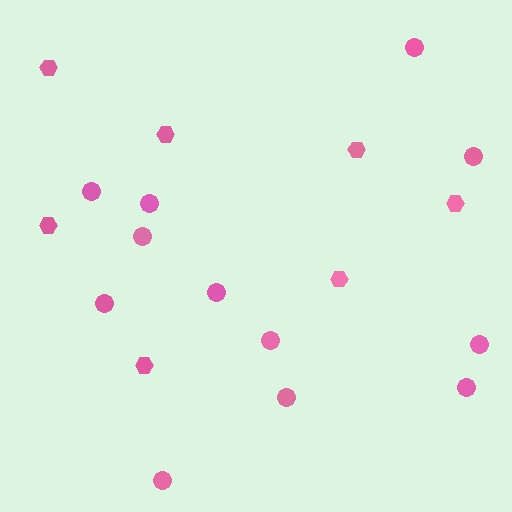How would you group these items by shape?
There are 2 groups: one group of circles (12) and one group of hexagons (7).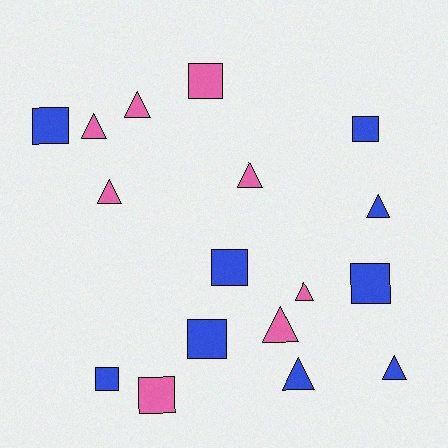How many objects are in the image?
There are 17 objects.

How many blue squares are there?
There are 6 blue squares.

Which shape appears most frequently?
Triangle, with 9 objects.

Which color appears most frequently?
Blue, with 9 objects.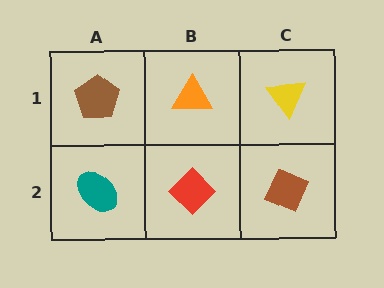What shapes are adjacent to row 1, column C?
A brown diamond (row 2, column C), an orange triangle (row 1, column B).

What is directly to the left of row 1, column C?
An orange triangle.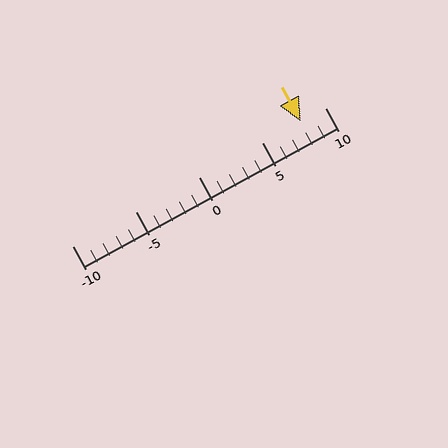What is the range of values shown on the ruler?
The ruler shows values from -10 to 10.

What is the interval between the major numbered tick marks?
The major tick marks are spaced 5 units apart.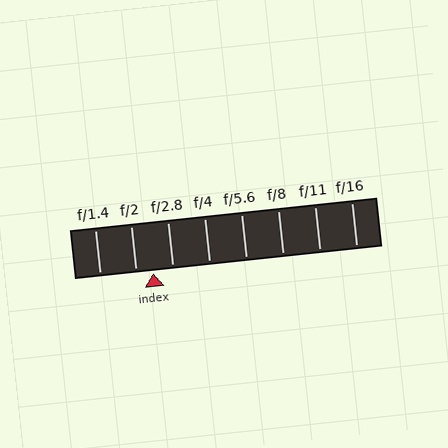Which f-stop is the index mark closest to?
The index mark is closest to f/2.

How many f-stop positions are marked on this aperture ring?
There are 8 f-stop positions marked.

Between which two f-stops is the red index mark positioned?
The index mark is between f/2 and f/2.8.